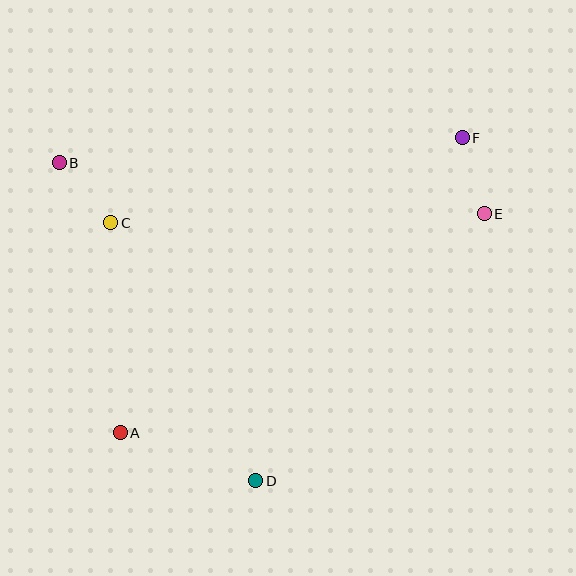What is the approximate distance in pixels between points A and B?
The distance between A and B is approximately 277 pixels.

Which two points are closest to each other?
Points B and C are closest to each other.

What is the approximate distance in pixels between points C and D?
The distance between C and D is approximately 296 pixels.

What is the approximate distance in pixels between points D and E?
The distance between D and E is approximately 351 pixels.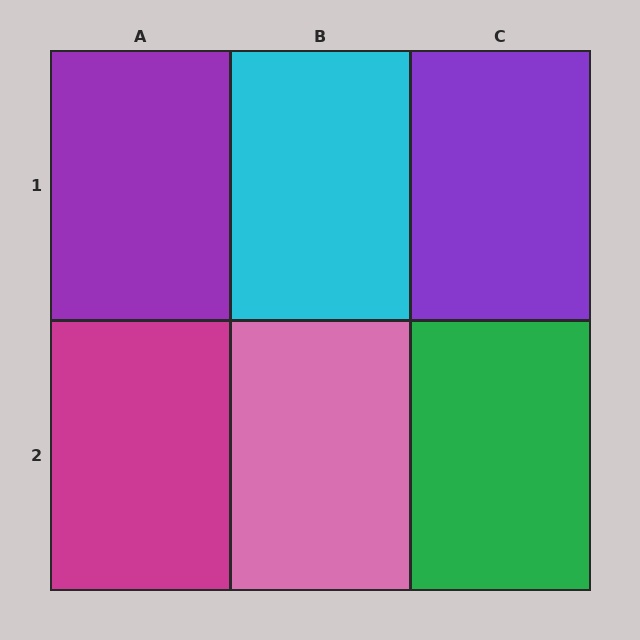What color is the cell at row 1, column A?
Purple.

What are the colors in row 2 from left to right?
Magenta, pink, green.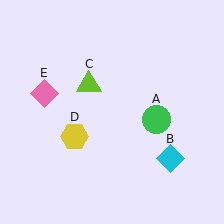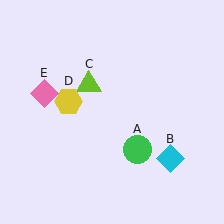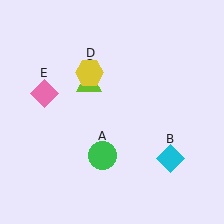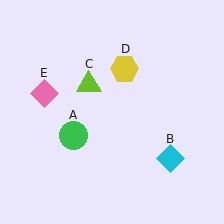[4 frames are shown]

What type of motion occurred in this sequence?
The green circle (object A), yellow hexagon (object D) rotated clockwise around the center of the scene.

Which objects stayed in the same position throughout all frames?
Cyan diamond (object B) and lime triangle (object C) and pink diamond (object E) remained stationary.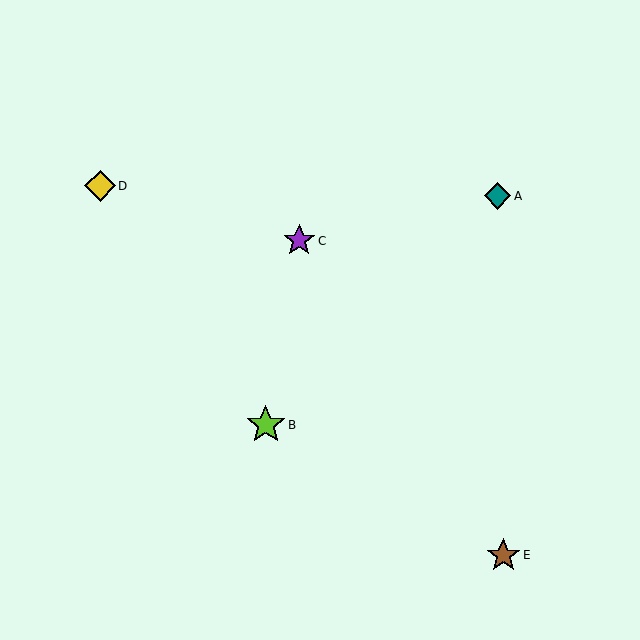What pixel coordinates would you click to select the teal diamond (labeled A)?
Click at (497, 196) to select the teal diamond A.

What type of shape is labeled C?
Shape C is a purple star.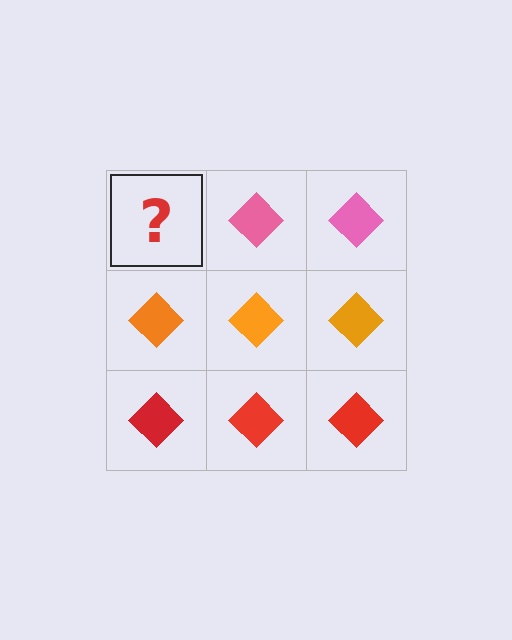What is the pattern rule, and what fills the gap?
The rule is that each row has a consistent color. The gap should be filled with a pink diamond.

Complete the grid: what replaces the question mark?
The question mark should be replaced with a pink diamond.